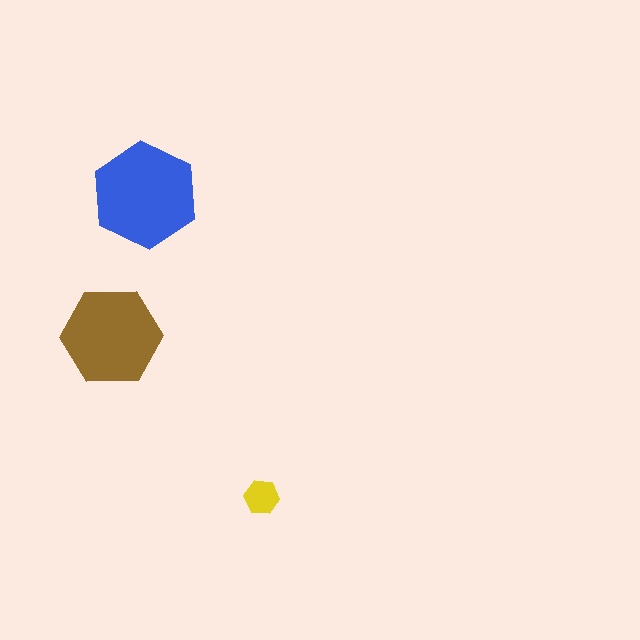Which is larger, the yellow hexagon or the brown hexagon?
The brown one.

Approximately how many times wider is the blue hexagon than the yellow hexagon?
About 3 times wider.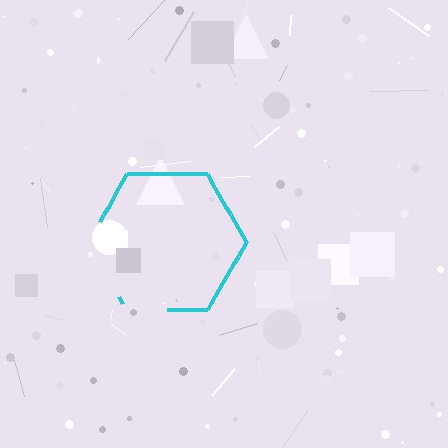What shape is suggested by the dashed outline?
The dashed outline suggests a hexagon.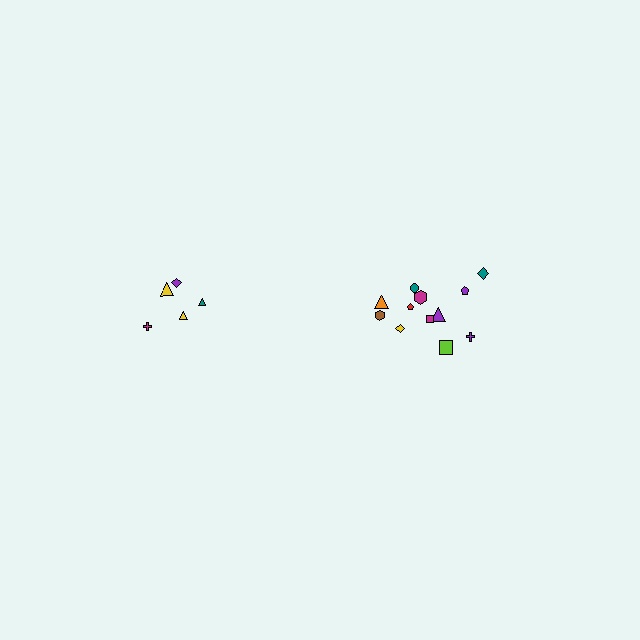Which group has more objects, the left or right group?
The right group.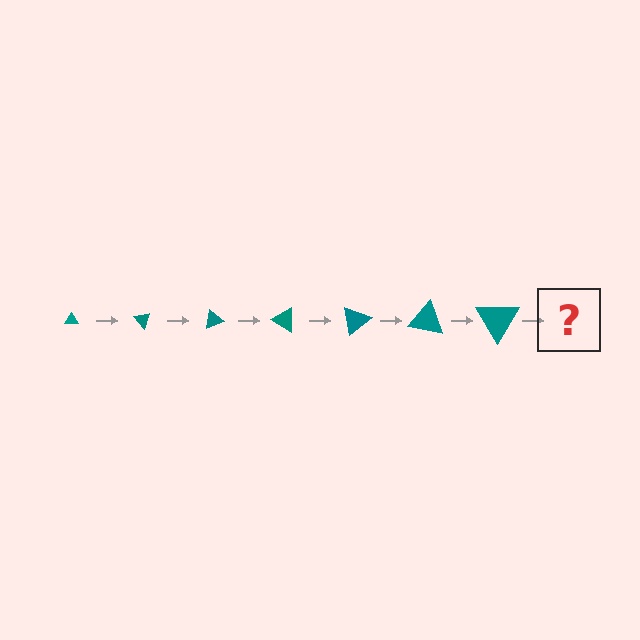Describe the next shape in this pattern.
It should be a triangle, larger than the previous one and rotated 350 degrees from the start.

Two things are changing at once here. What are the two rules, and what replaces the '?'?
The two rules are that the triangle grows larger each step and it rotates 50 degrees each step. The '?' should be a triangle, larger than the previous one and rotated 350 degrees from the start.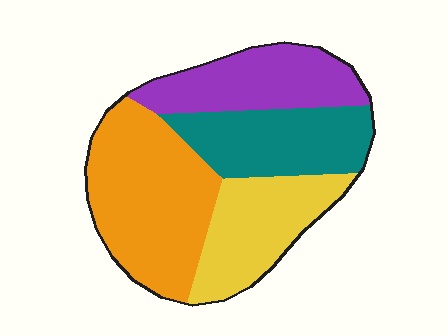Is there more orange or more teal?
Orange.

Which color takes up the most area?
Orange, at roughly 35%.